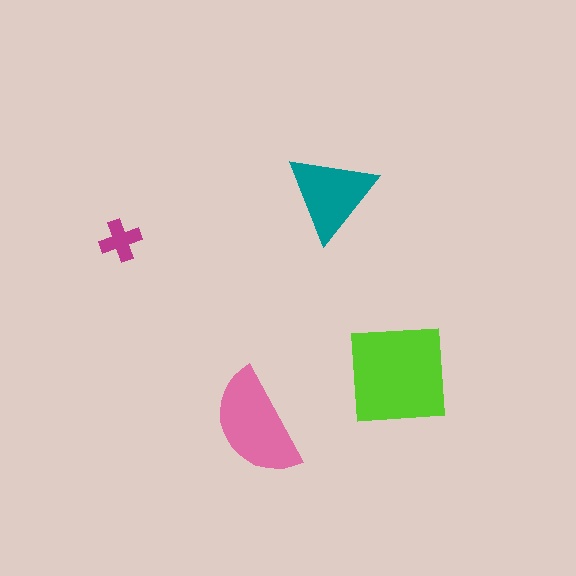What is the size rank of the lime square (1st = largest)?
1st.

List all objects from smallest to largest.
The magenta cross, the teal triangle, the pink semicircle, the lime square.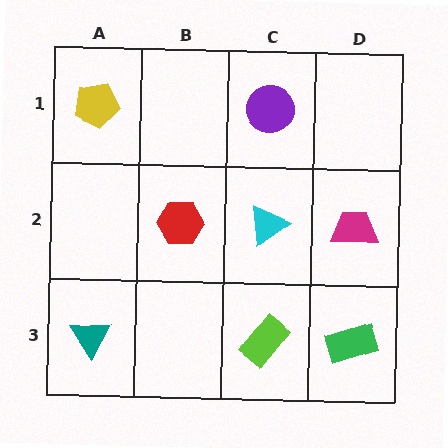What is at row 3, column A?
A teal triangle.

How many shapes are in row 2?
3 shapes.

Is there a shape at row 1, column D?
No, that cell is empty.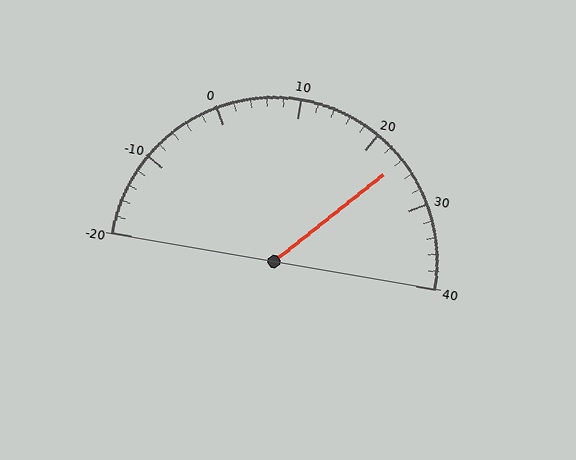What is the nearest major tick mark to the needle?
The nearest major tick mark is 20.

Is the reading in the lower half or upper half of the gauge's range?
The reading is in the upper half of the range (-20 to 40).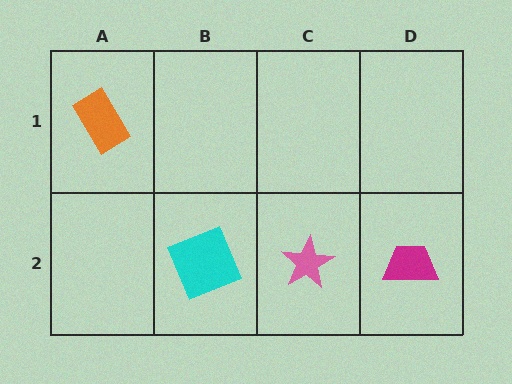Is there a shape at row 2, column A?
No, that cell is empty.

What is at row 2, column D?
A magenta trapezoid.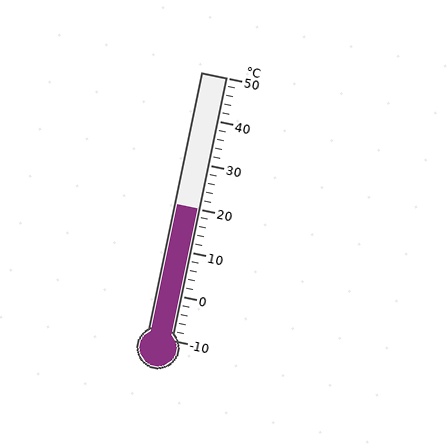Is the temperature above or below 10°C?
The temperature is above 10°C.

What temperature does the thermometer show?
The thermometer shows approximately 20°C.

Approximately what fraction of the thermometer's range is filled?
The thermometer is filled to approximately 50% of its range.